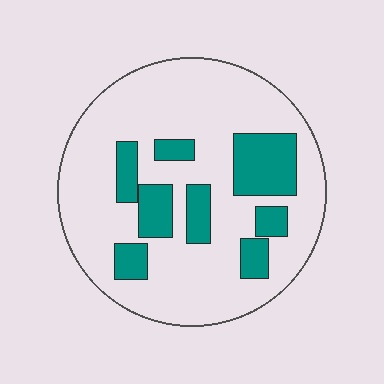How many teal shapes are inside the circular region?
8.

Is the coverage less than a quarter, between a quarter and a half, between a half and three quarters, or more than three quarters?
Less than a quarter.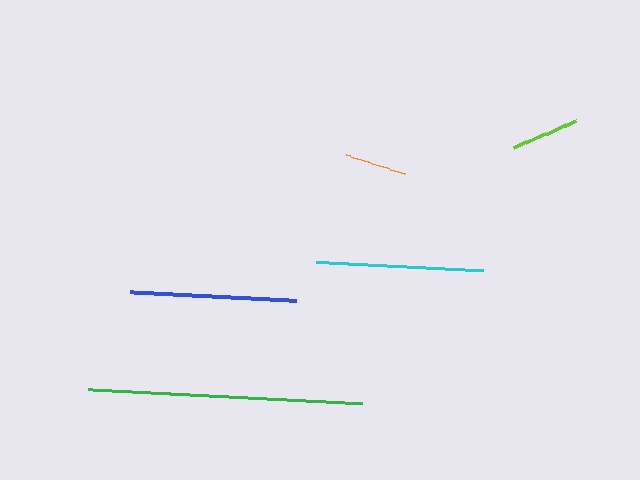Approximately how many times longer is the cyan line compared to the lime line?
The cyan line is approximately 2.4 times the length of the lime line.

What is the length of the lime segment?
The lime segment is approximately 68 pixels long.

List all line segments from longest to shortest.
From longest to shortest: green, cyan, blue, lime, orange.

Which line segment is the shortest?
The orange line is the shortest at approximately 60 pixels.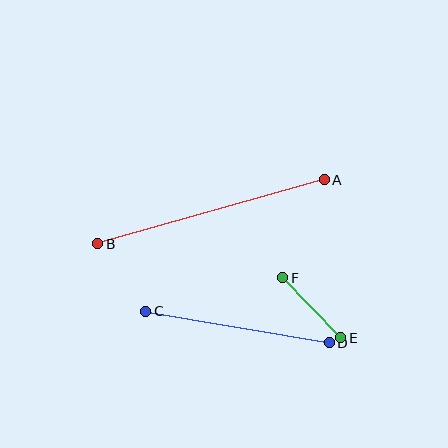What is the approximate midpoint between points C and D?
The midpoint is at approximately (238, 327) pixels.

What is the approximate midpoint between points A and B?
The midpoint is at approximately (211, 212) pixels.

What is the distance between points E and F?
The distance is approximately 84 pixels.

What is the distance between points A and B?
The distance is approximately 235 pixels.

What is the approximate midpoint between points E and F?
The midpoint is at approximately (312, 308) pixels.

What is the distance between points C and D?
The distance is approximately 186 pixels.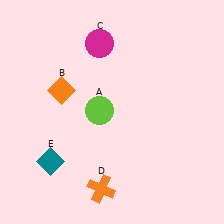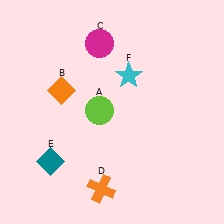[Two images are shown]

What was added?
A cyan star (F) was added in Image 2.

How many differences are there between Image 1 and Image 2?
There is 1 difference between the two images.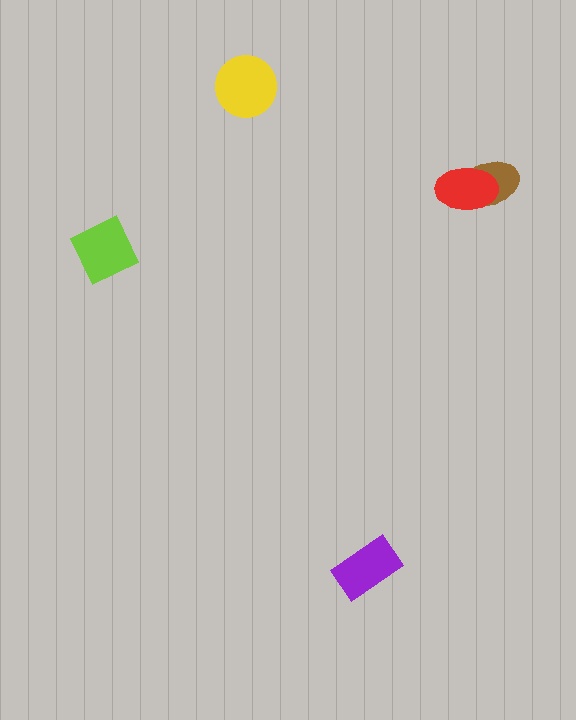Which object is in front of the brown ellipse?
The red ellipse is in front of the brown ellipse.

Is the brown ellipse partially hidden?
Yes, it is partially covered by another shape.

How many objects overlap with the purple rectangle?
0 objects overlap with the purple rectangle.